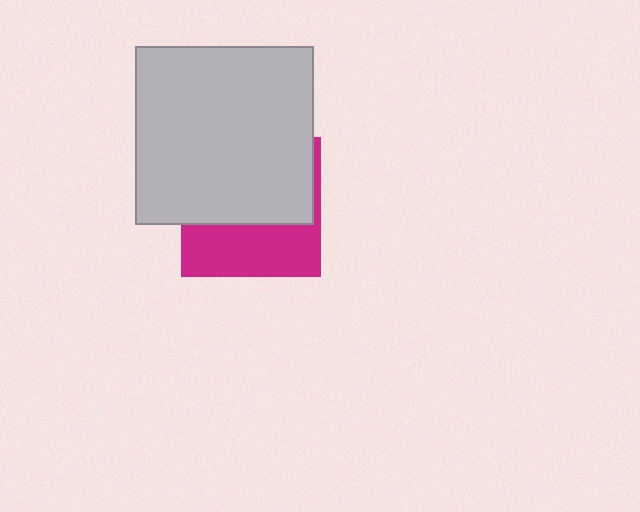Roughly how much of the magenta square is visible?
A small part of it is visible (roughly 41%).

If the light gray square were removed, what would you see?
You would see the complete magenta square.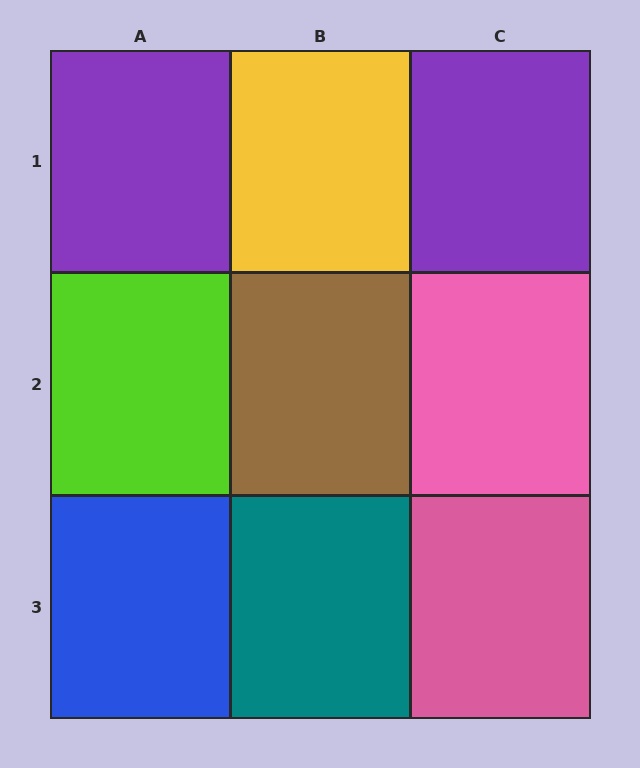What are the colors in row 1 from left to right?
Purple, yellow, purple.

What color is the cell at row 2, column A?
Lime.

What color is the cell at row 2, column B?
Brown.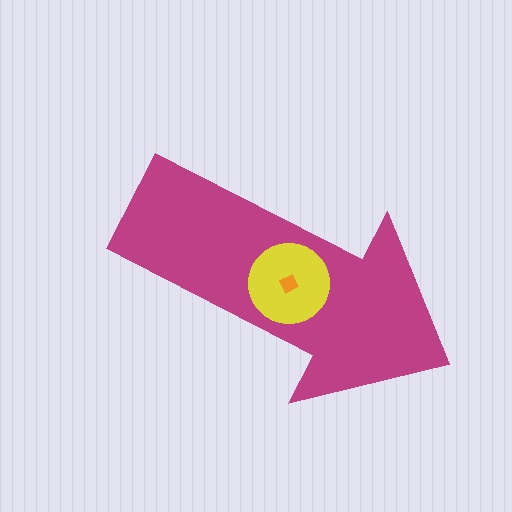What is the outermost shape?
The magenta arrow.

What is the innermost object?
The orange diamond.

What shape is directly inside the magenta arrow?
The yellow circle.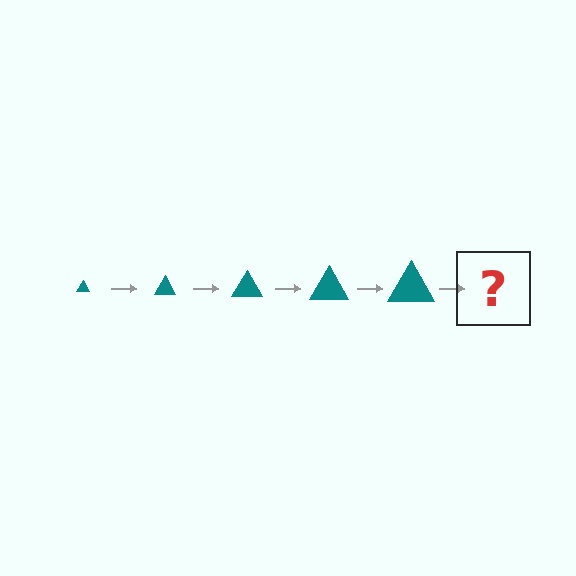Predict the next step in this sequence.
The next step is a teal triangle, larger than the previous one.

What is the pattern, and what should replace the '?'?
The pattern is that the triangle gets progressively larger each step. The '?' should be a teal triangle, larger than the previous one.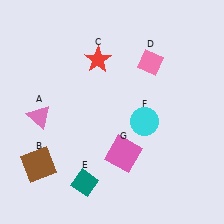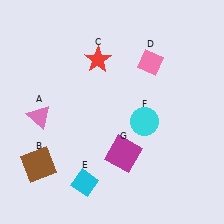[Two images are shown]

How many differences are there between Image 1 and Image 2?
There are 2 differences between the two images.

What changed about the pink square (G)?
In Image 1, G is pink. In Image 2, it changed to magenta.